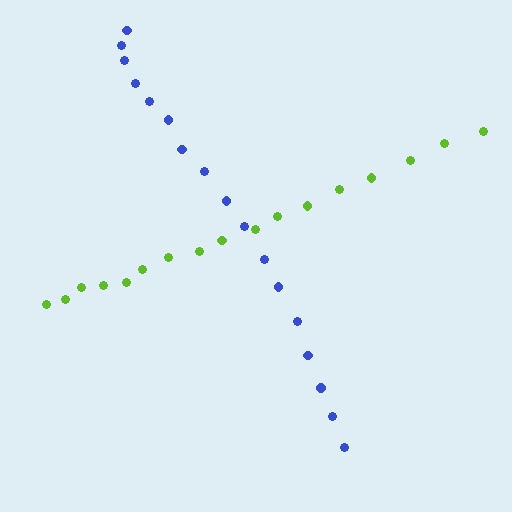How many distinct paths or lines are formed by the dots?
There are 2 distinct paths.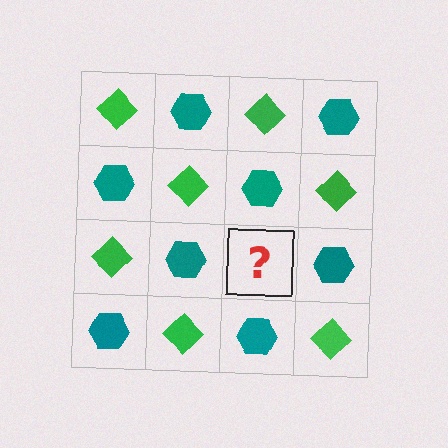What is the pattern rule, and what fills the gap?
The rule is that it alternates green diamond and teal hexagon in a checkerboard pattern. The gap should be filled with a green diamond.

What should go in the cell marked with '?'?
The missing cell should contain a green diamond.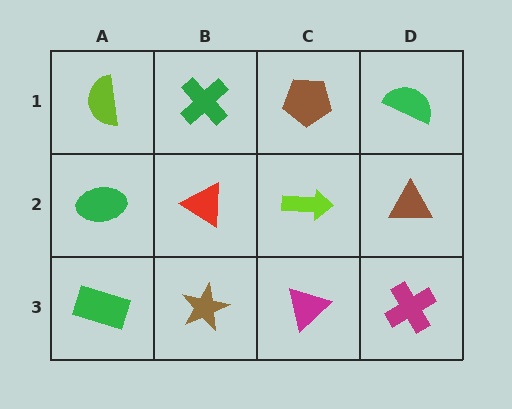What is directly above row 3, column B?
A red triangle.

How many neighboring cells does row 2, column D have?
3.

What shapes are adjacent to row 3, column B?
A red triangle (row 2, column B), a green rectangle (row 3, column A), a magenta triangle (row 3, column C).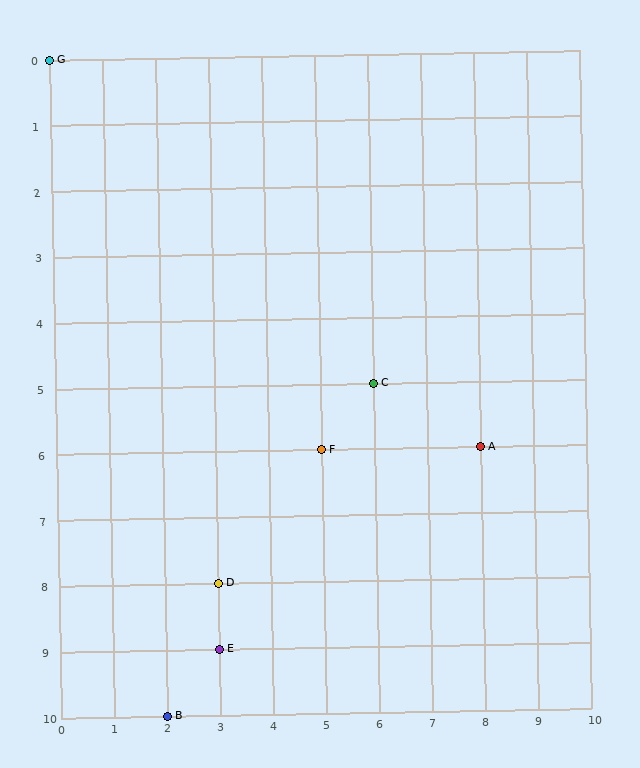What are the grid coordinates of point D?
Point D is at grid coordinates (3, 8).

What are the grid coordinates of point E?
Point E is at grid coordinates (3, 9).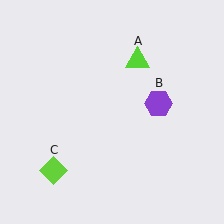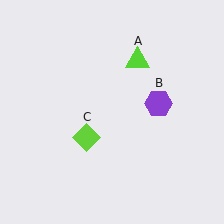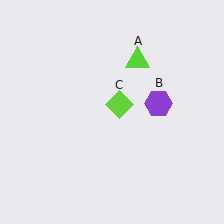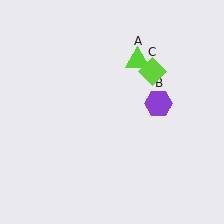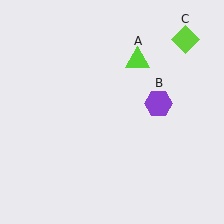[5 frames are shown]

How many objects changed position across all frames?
1 object changed position: lime diamond (object C).